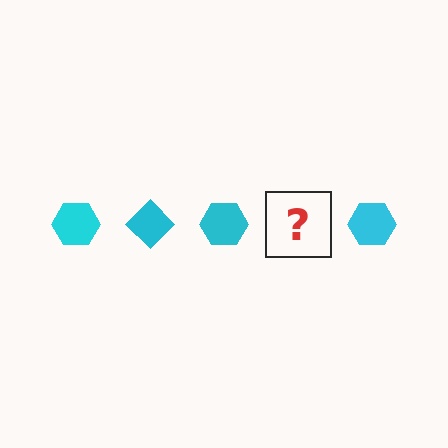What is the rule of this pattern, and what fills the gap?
The rule is that the pattern cycles through hexagon, diamond shapes in cyan. The gap should be filled with a cyan diamond.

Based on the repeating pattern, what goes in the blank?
The blank should be a cyan diamond.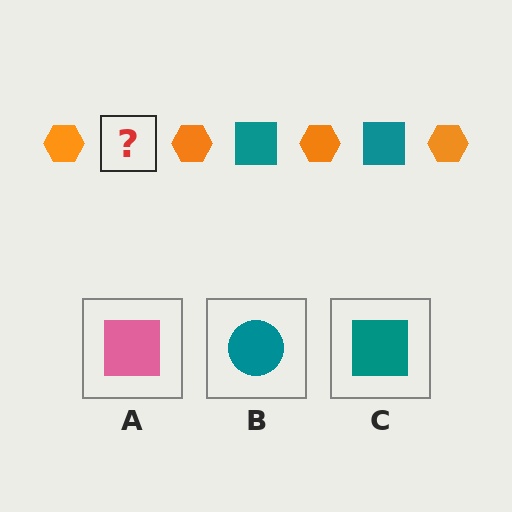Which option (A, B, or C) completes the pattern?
C.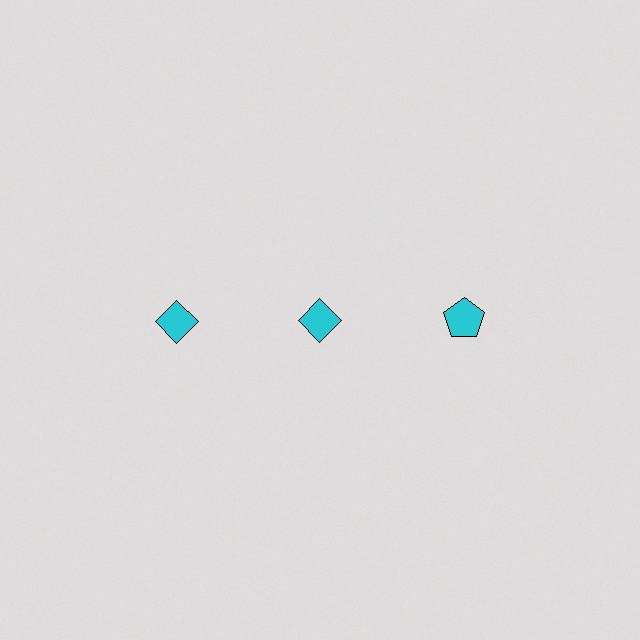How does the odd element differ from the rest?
It has a different shape: pentagon instead of diamond.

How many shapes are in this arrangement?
There are 3 shapes arranged in a grid pattern.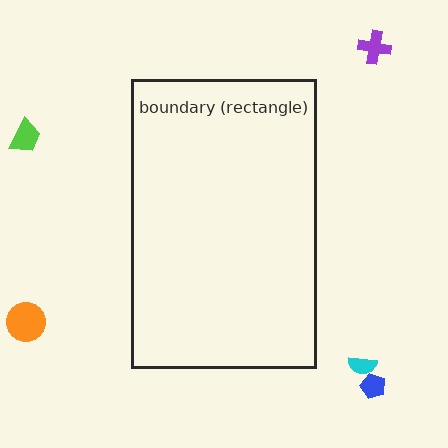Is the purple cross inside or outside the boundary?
Outside.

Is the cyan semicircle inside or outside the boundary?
Outside.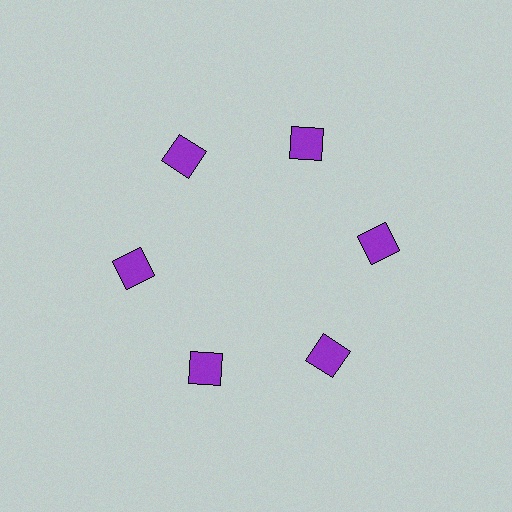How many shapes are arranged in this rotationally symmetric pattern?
There are 6 shapes, arranged in 6 groups of 1.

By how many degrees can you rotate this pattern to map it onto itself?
The pattern maps onto itself every 60 degrees of rotation.